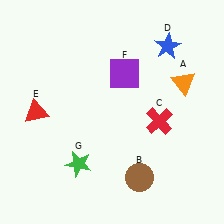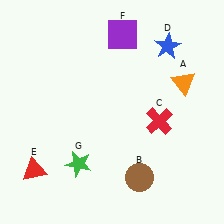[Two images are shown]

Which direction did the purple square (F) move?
The purple square (F) moved up.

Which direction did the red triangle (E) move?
The red triangle (E) moved down.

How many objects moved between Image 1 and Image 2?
2 objects moved between the two images.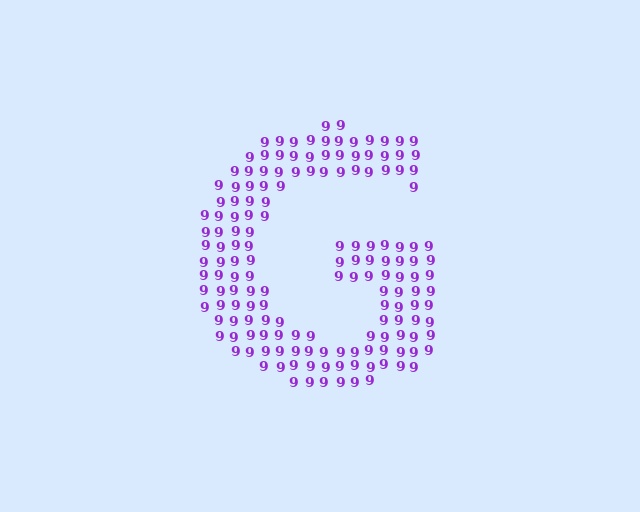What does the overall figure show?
The overall figure shows the letter G.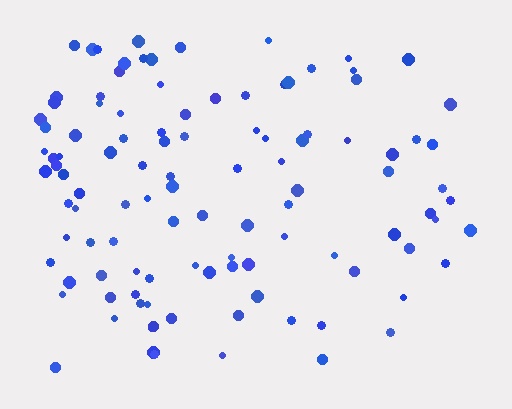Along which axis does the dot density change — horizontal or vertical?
Horizontal.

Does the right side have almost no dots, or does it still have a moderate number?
Still a moderate number, just noticeably fewer than the left.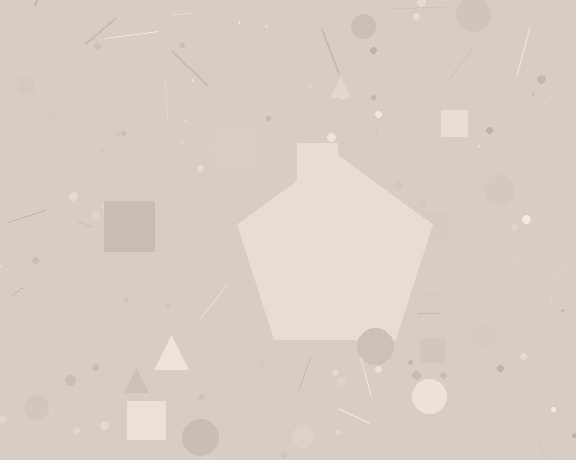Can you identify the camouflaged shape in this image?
The camouflaged shape is a pentagon.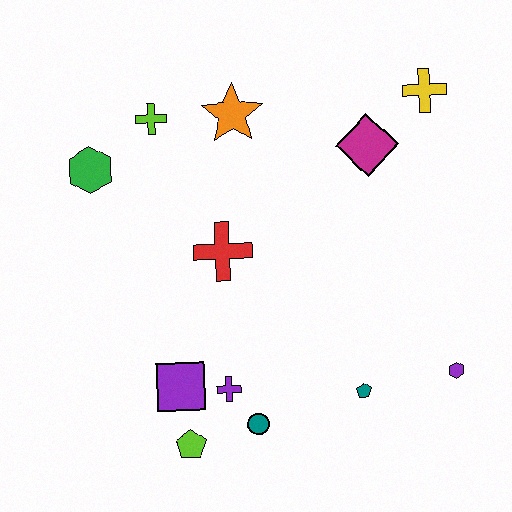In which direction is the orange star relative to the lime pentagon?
The orange star is above the lime pentagon.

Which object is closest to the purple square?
The purple cross is closest to the purple square.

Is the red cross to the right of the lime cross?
Yes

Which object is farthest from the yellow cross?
The lime pentagon is farthest from the yellow cross.